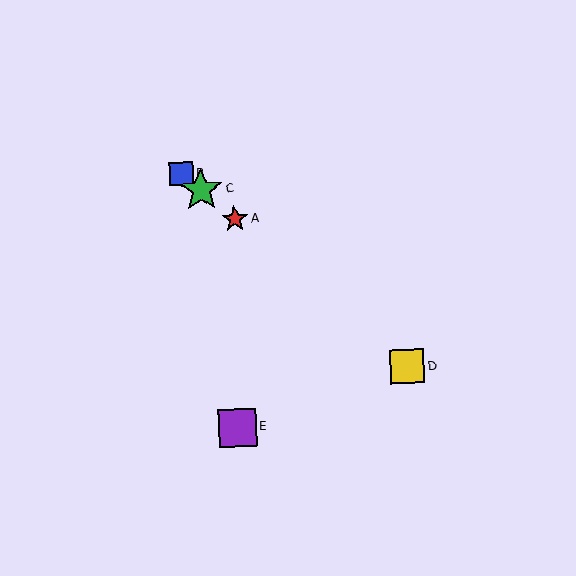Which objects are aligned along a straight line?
Objects A, B, C, D are aligned along a straight line.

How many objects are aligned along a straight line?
4 objects (A, B, C, D) are aligned along a straight line.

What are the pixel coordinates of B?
Object B is at (182, 174).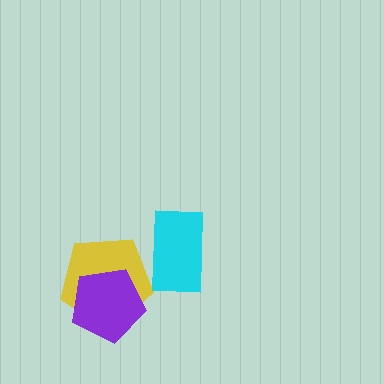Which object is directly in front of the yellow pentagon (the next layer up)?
The cyan rectangle is directly in front of the yellow pentagon.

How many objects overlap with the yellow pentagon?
2 objects overlap with the yellow pentagon.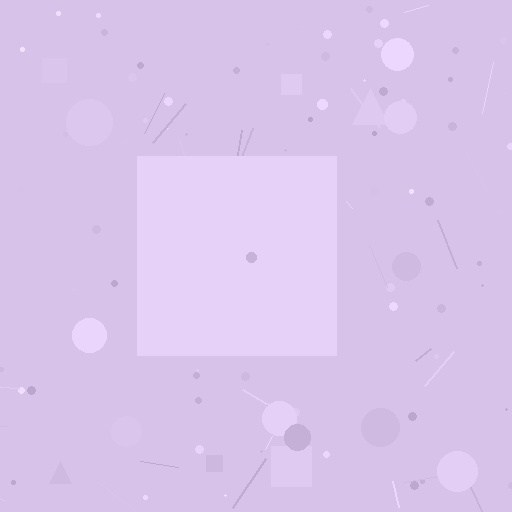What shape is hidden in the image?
A square is hidden in the image.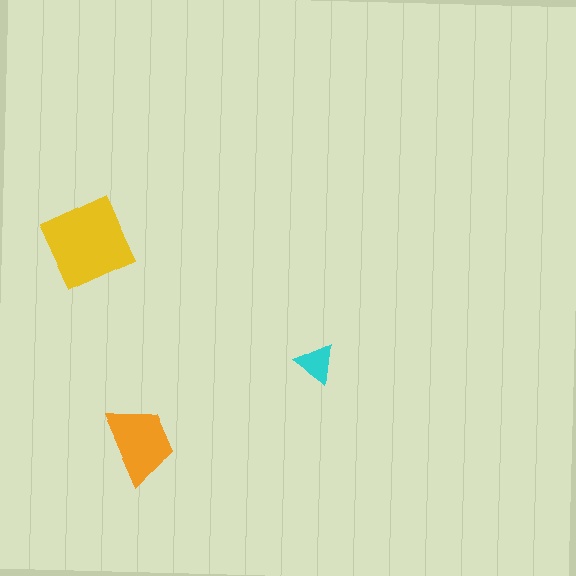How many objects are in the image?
There are 3 objects in the image.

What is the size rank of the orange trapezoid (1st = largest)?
2nd.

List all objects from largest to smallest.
The yellow diamond, the orange trapezoid, the cyan triangle.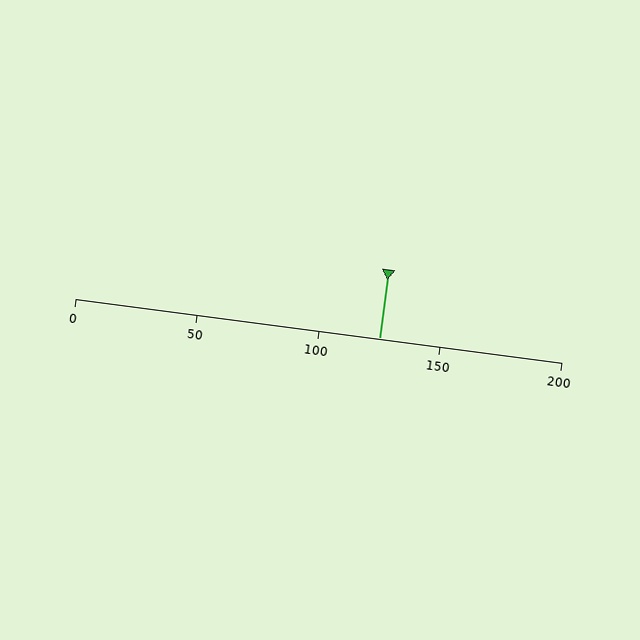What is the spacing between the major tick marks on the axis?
The major ticks are spaced 50 apart.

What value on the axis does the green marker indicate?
The marker indicates approximately 125.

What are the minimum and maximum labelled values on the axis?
The axis runs from 0 to 200.